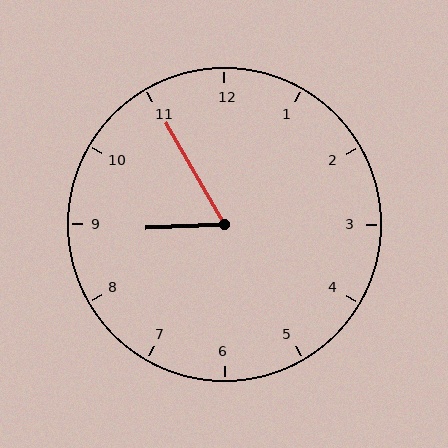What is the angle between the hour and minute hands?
Approximately 62 degrees.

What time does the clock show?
8:55.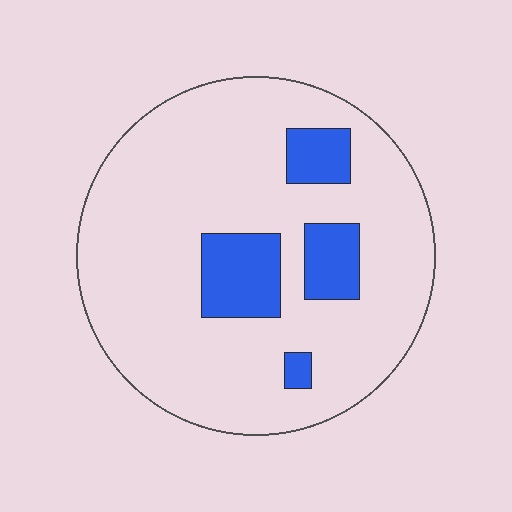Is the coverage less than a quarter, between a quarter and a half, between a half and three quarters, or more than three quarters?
Less than a quarter.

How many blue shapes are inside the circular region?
4.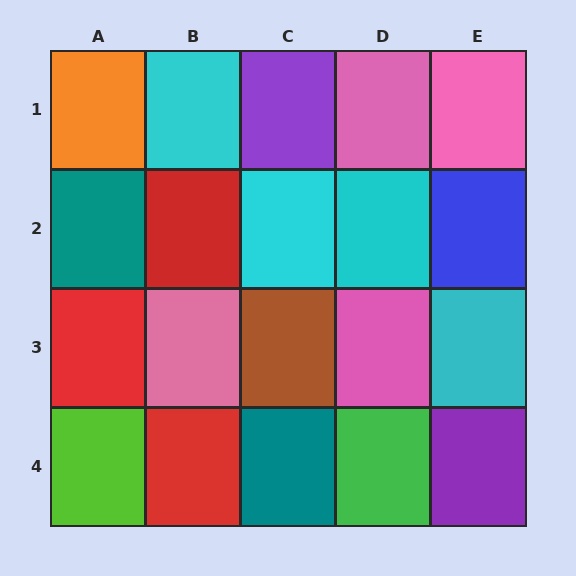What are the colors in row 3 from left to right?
Red, pink, brown, pink, cyan.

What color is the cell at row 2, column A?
Teal.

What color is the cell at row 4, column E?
Purple.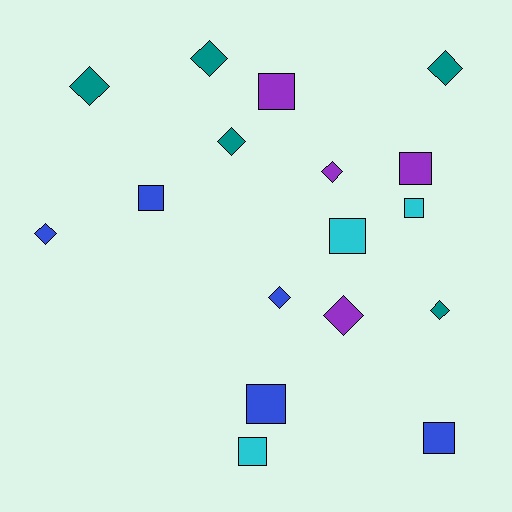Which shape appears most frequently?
Diamond, with 9 objects.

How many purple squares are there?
There are 2 purple squares.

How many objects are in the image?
There are 17 objects.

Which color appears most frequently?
Blue, with 5 objects.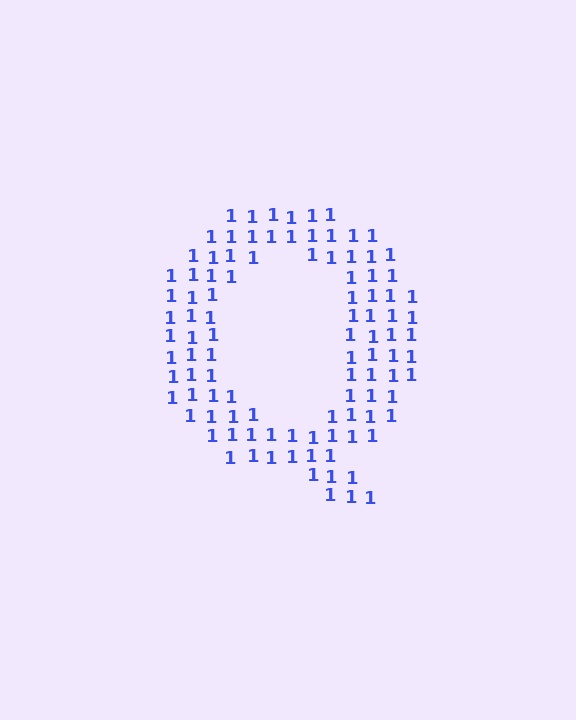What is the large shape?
The large shape is the letter Q.